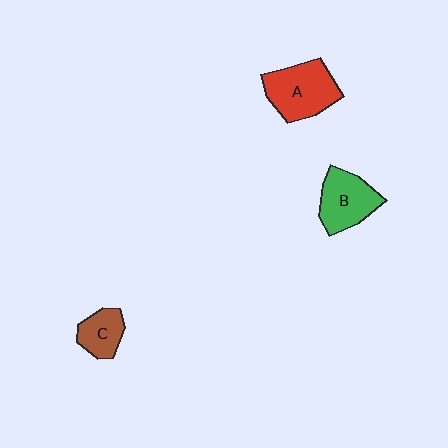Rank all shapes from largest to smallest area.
From largest to smallest: A (red), B (green), C (brown).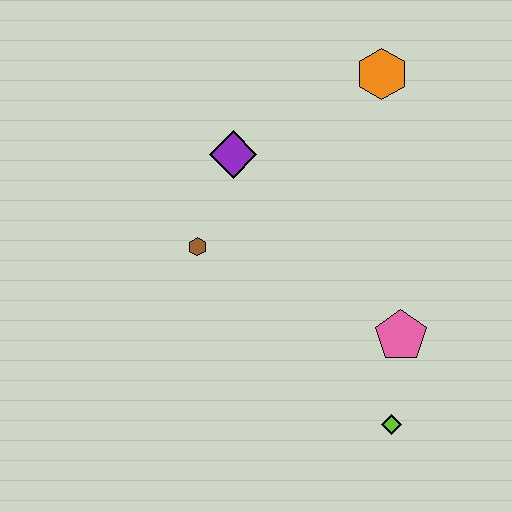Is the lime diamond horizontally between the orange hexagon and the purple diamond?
No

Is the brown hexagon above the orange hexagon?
No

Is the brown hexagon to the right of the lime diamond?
No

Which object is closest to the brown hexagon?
The purple diamond is closest to the brown hexagon.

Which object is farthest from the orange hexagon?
The lime diamond is farthest from the orange hexagon.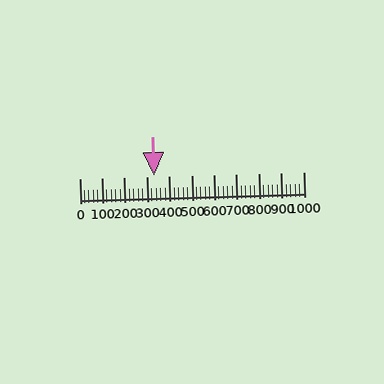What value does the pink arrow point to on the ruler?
The pink arrow points to approximately 332.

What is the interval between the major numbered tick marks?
The major tick marks are spaced 100 units apart.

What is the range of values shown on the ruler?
The ruler shows values from 0 to 1000.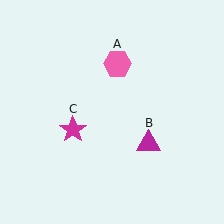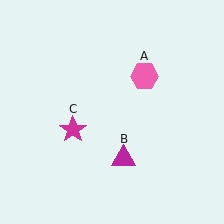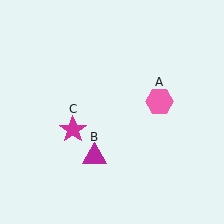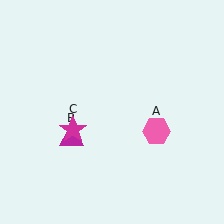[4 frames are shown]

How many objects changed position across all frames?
2 objects changed position: pink hexagon (object A), magenta triangle (object B).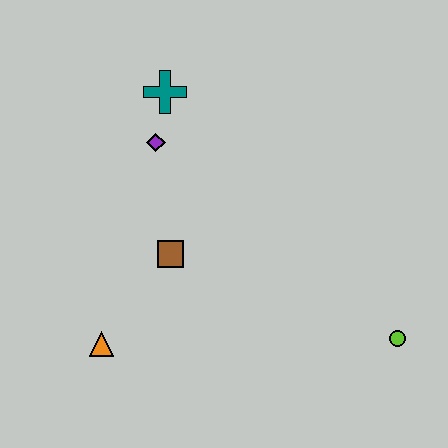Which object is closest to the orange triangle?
The brown square is closest to the orange triangle.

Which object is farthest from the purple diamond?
The lime circle is farthest from the purple diamond.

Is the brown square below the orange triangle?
No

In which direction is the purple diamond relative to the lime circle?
The purple diamond is to the left of the lime circle.